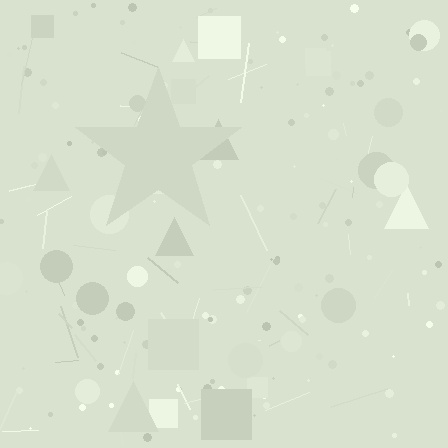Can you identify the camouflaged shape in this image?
The camouflaged shape is a star.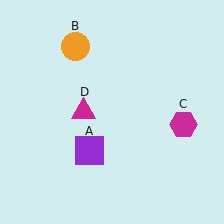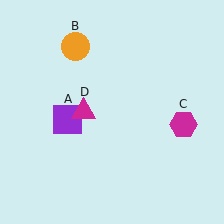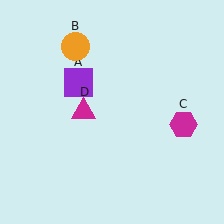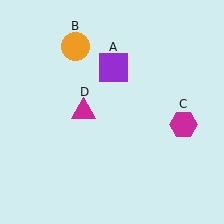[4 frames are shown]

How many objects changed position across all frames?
1 object changed position: purple square (object A).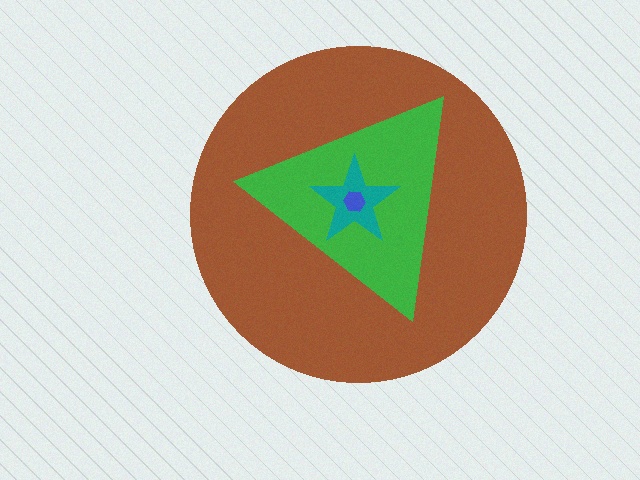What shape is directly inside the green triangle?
The teal star.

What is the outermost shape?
The brown circle.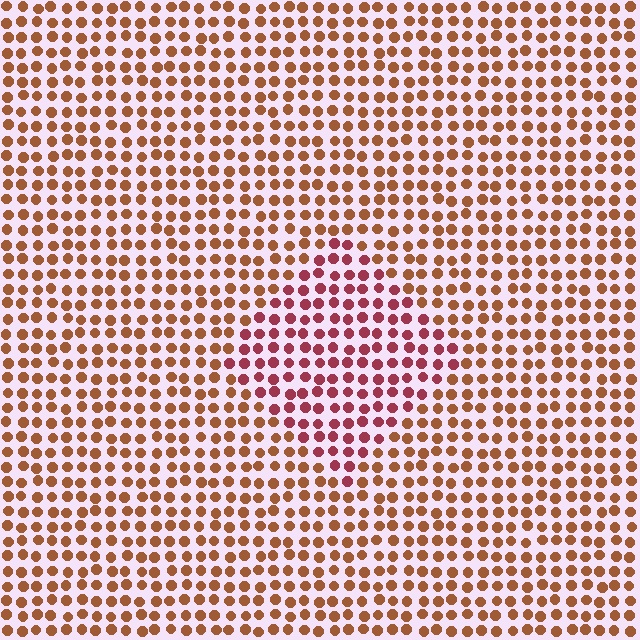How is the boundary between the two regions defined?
The boundary is defined purely by a slight shift in hue (about 35 degrees). Spacing, size, and orientation are identical on both sides.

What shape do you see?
I see a diamond.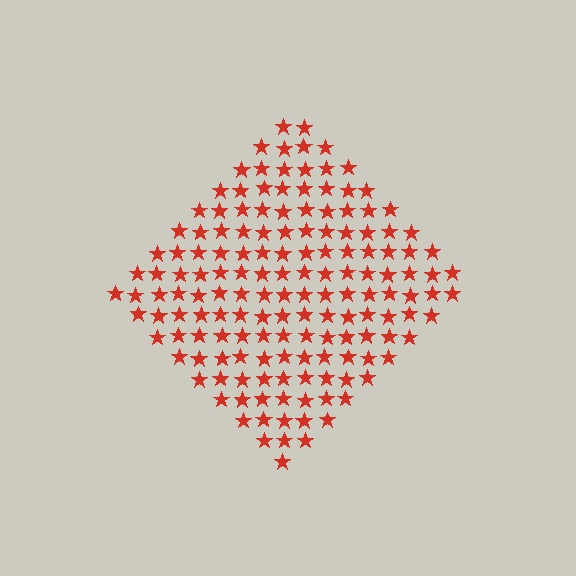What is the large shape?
The large shape is a diamond.